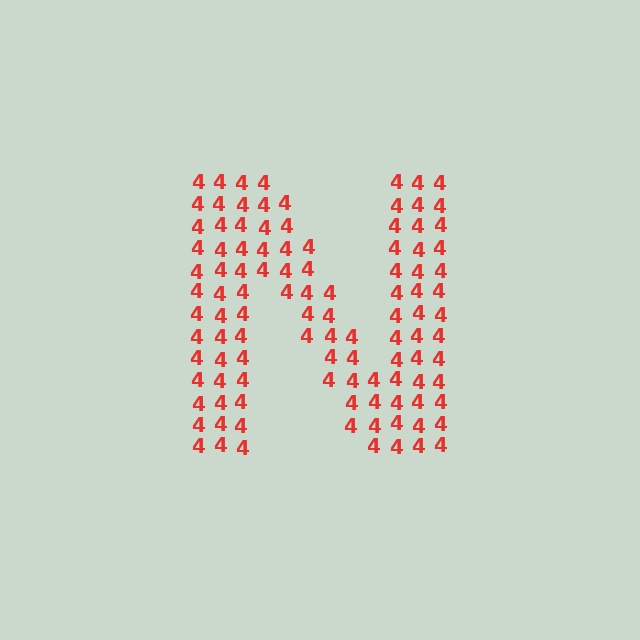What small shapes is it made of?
It is made of small digit 4's.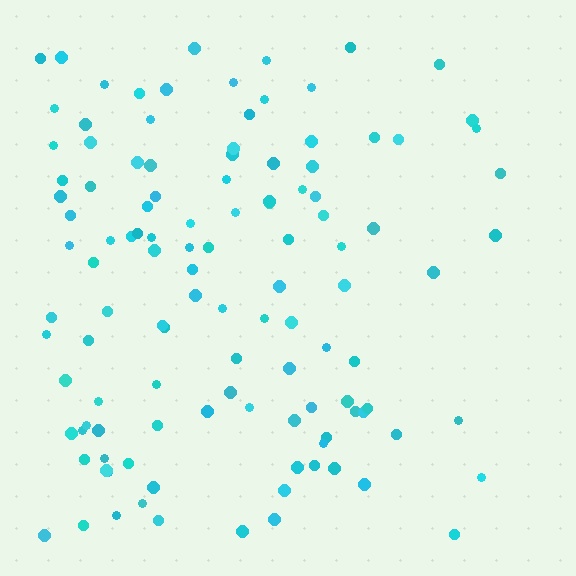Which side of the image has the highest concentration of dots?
The left.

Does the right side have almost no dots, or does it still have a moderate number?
Still a moderate number, just noticeably fewer than the left.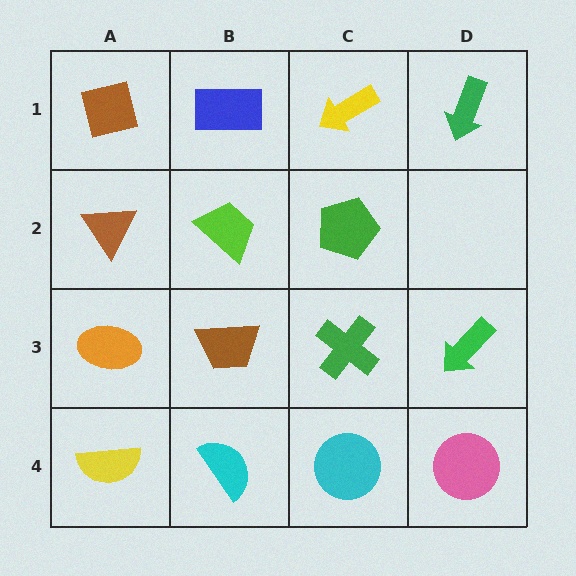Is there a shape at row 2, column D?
No, that cell is empty.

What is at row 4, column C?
A cyan circle.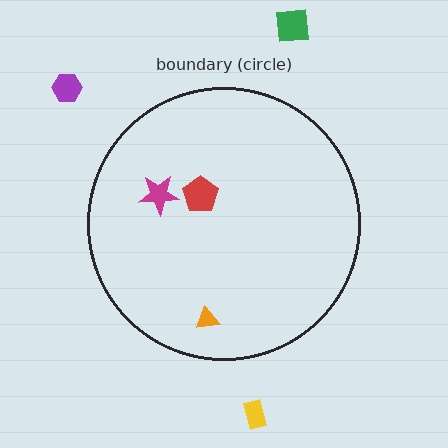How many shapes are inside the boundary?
3 inside, 3 outside.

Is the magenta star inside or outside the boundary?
Inside.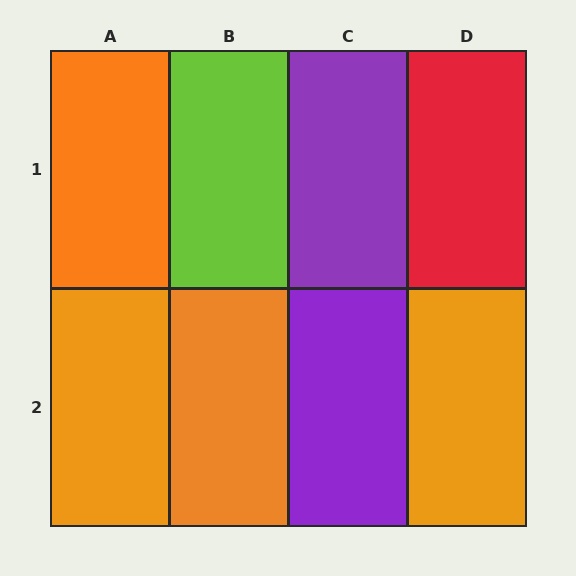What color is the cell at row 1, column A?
Orange.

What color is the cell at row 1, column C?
Purple.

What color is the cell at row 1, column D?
Red.